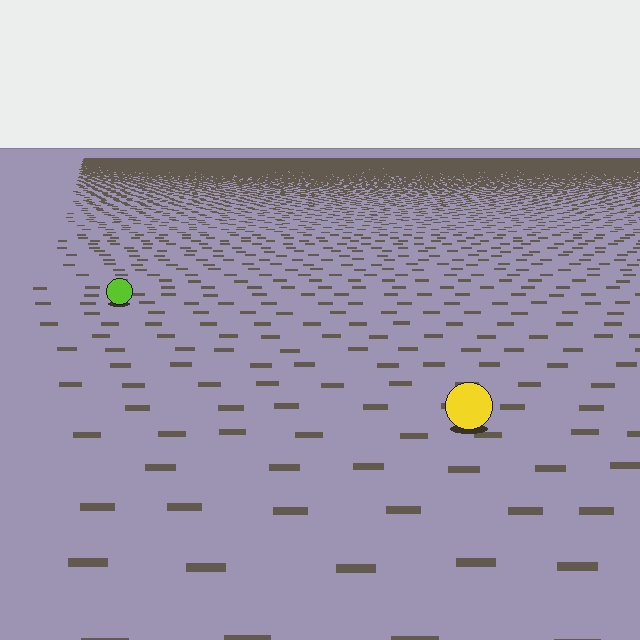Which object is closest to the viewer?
The yellow circle is closest. The texture marks near it are larger and more spread out.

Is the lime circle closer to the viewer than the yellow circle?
No. The yellow circle is closer — you can tell from the texture gradient: the ground texture is coarser near it.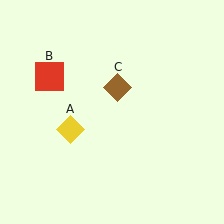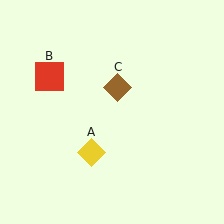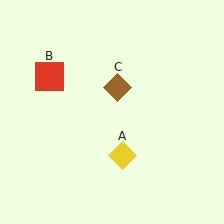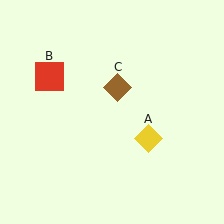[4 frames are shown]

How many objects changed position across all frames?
1 object changed position: yellow diamond (object A).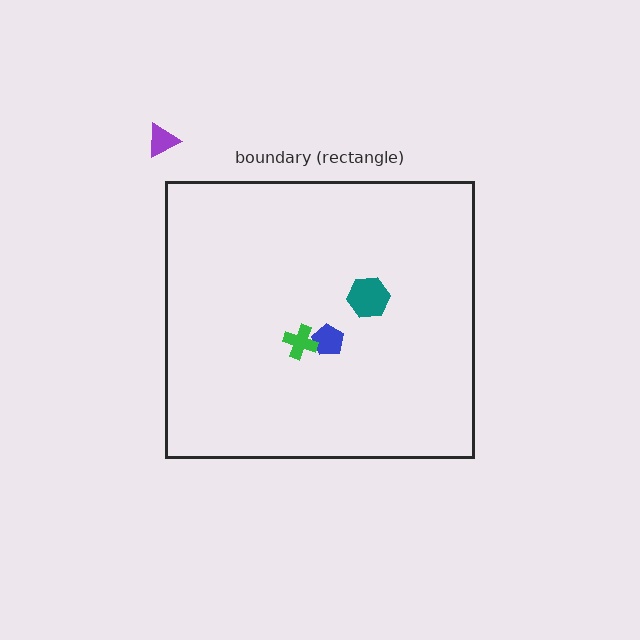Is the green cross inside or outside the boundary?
Inside.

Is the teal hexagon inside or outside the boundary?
Inside.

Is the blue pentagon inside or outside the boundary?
Inside.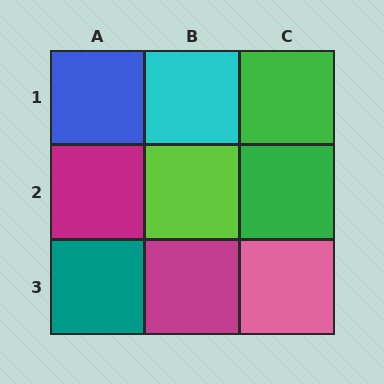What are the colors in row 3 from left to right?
Teal, magenta, pink.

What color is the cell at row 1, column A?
Blue.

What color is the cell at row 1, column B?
Cyan.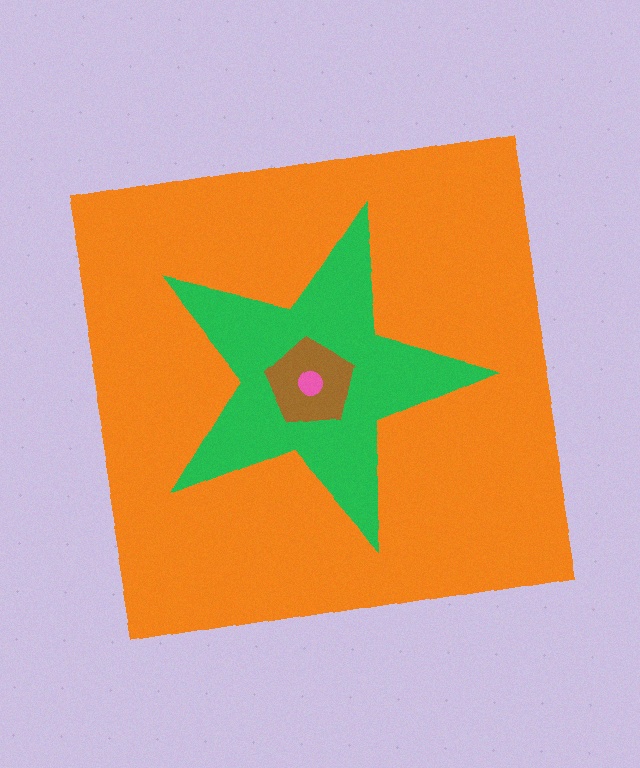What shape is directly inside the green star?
The brown pentagon.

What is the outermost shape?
The orange square.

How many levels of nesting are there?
4.